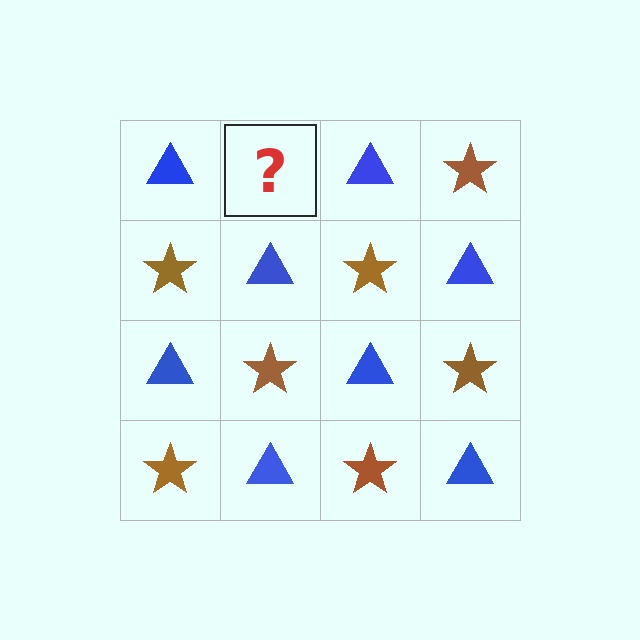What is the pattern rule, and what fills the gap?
The rule is that it alternates blue triangle and brown star in a checkerboard pattern. The gap should be filled with a brown star.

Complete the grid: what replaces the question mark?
The question mark should be replaced with a brown star.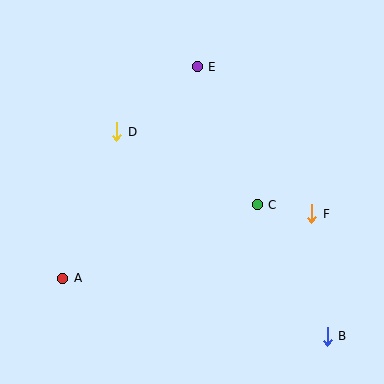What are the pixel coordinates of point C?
Point C is at (257, 205).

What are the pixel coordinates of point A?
Point A is at (63, 278).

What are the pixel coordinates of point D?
Point D is at (117, 132).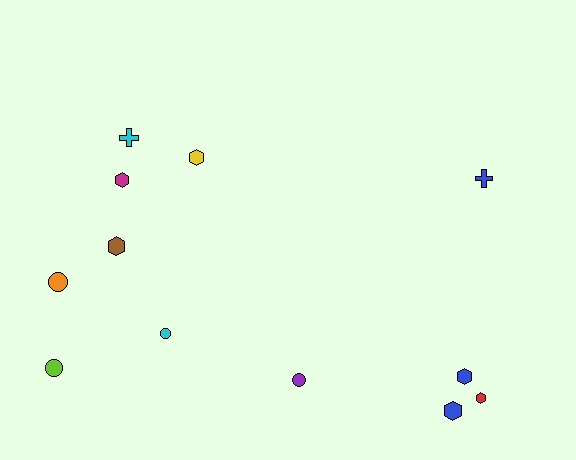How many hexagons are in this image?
There are 6 hexagons.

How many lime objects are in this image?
There is 1 lime object.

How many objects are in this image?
There are 12 objects.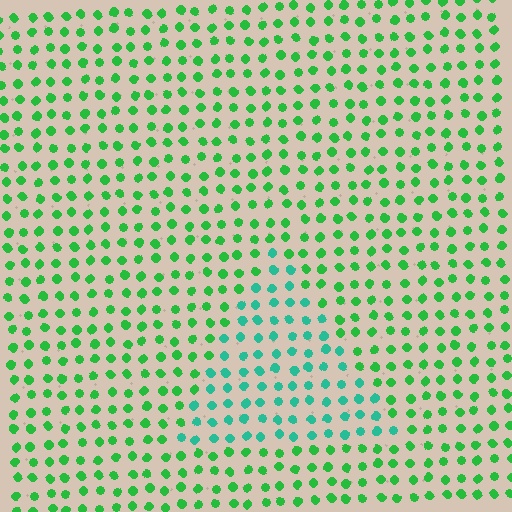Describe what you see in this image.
The image is filled with small green elements in a uniform arrangement. A triangle-shaped region is visible where the elements are tinted to a slightly different hue, forming a subtle color boundary.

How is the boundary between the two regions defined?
The boundary is defined purely by a slight shift in hue (about 36 degrees). Spacing, size, and orientation are identical on both sides.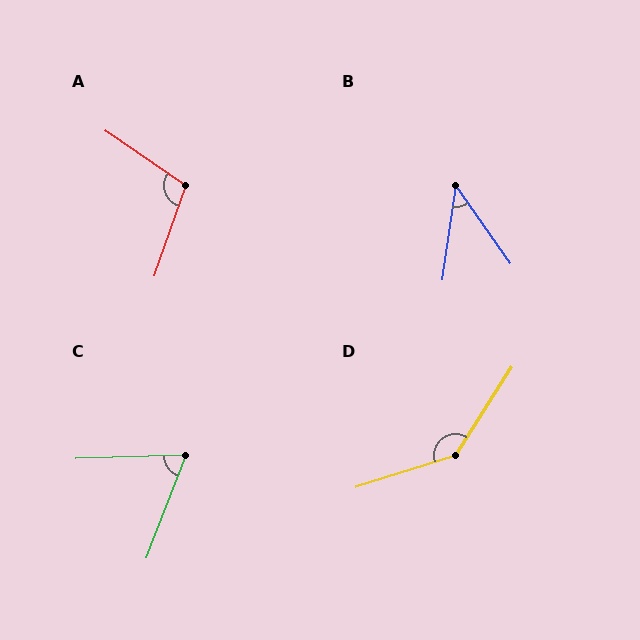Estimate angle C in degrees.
Approximately 67 degrees.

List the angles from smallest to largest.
B (43°), C (67°), A (105°), D (140°).